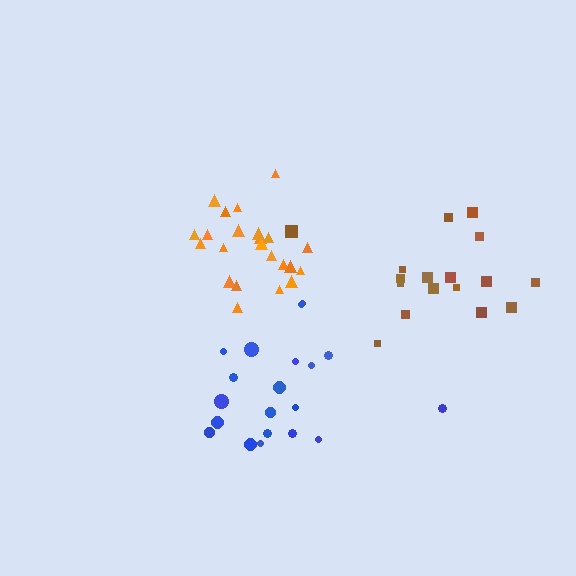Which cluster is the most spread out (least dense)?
Brown.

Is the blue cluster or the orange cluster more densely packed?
Orange.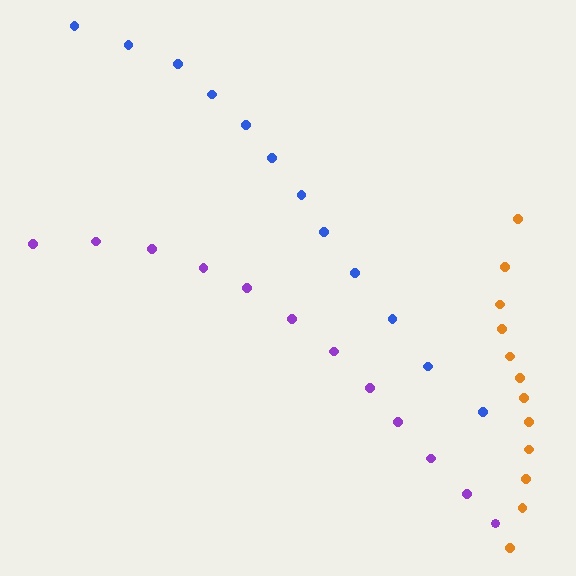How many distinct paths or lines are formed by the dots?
There are 3 distinct paths.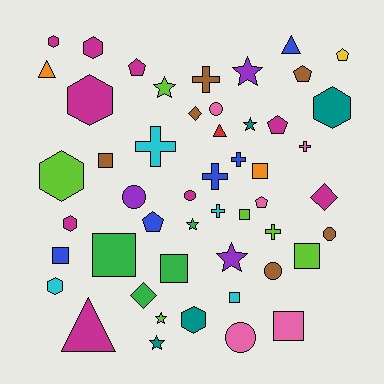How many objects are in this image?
There are 50 objects.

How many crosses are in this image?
There are 7 crosses.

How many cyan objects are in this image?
There are 4 cyan objects.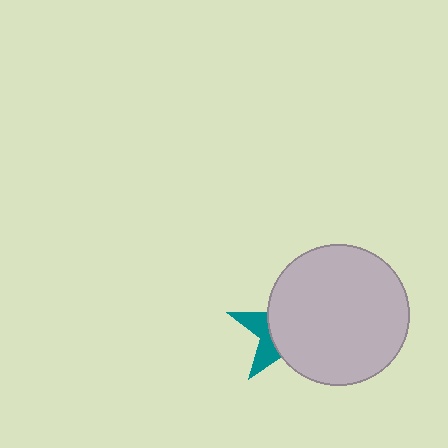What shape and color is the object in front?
The object in front is a light gray circle.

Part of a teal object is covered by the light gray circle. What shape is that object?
It is a star.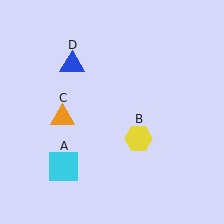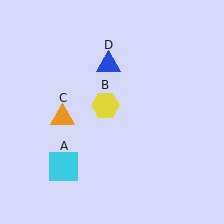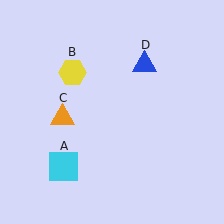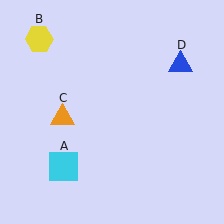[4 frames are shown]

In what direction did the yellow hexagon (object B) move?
The yellow hexagon (object B) moved up and to the left.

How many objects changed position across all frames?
2 objects changed position: yellow hexagon (object B), blue triangle (object D).